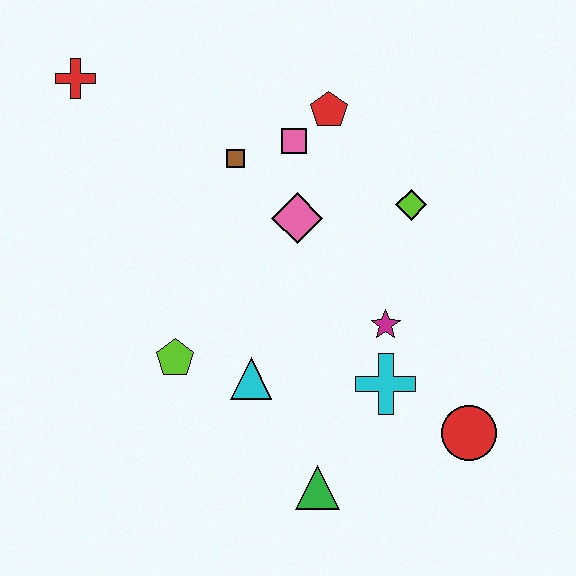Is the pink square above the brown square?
Yes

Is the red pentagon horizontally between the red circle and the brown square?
Yes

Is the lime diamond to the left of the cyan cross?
No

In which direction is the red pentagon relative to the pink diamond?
The red pentagon is above the pink diamond.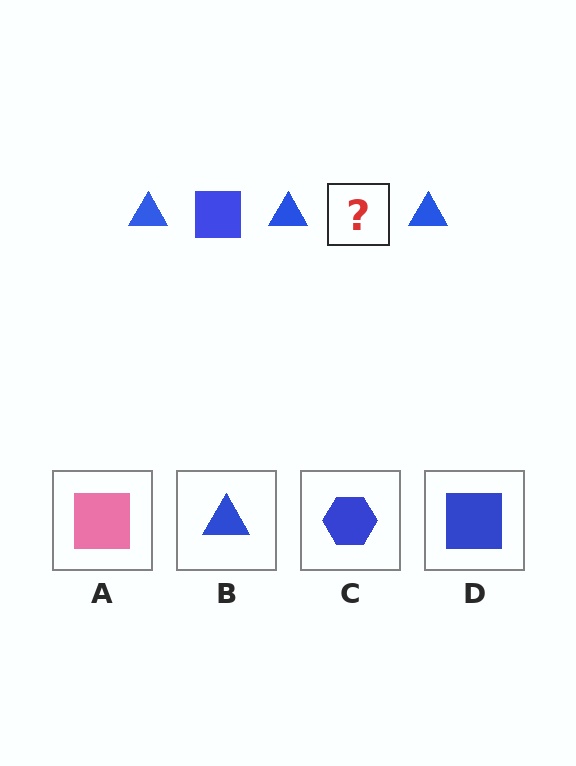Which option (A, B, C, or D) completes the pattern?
D.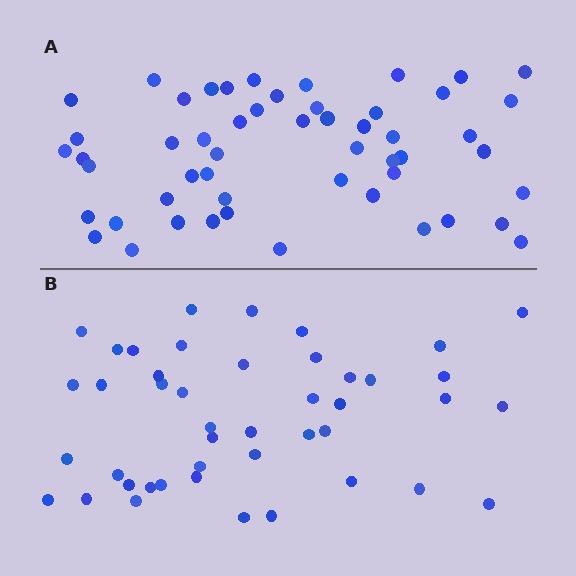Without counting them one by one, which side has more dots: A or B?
Region A (the top region) has more dots.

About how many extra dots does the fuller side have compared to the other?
Region A has roughly 8 or so more dots than region B.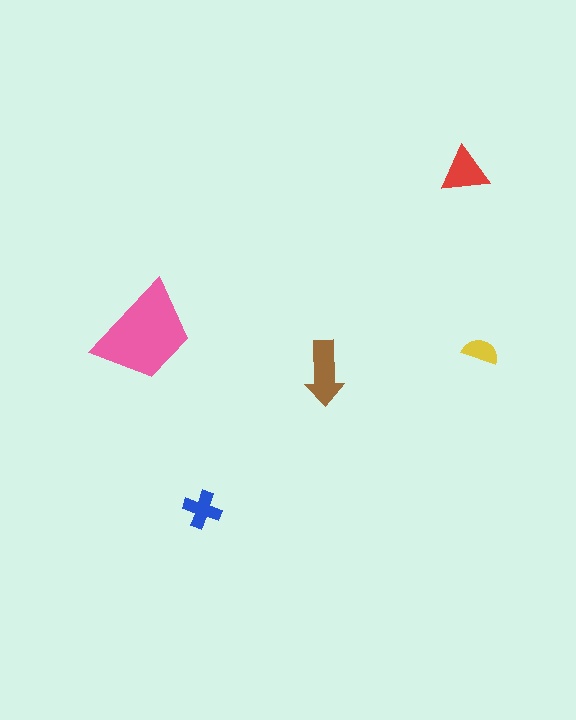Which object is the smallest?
The yellow semicircle.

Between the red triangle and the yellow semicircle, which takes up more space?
The red triangle.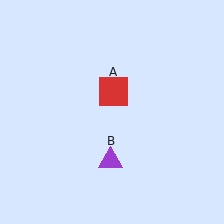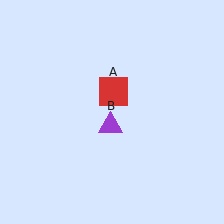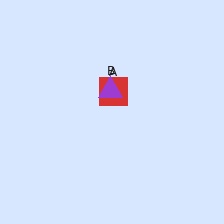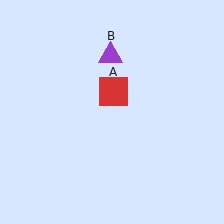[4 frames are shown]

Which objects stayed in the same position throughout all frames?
Red square (object A) remained stationary.